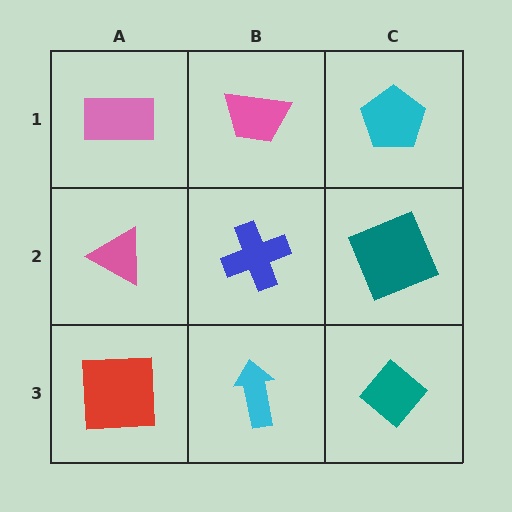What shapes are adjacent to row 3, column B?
A blue cross (row 2, column B), a red square (row 3, column A), a teal diamond (row 3, column C).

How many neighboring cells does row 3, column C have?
2.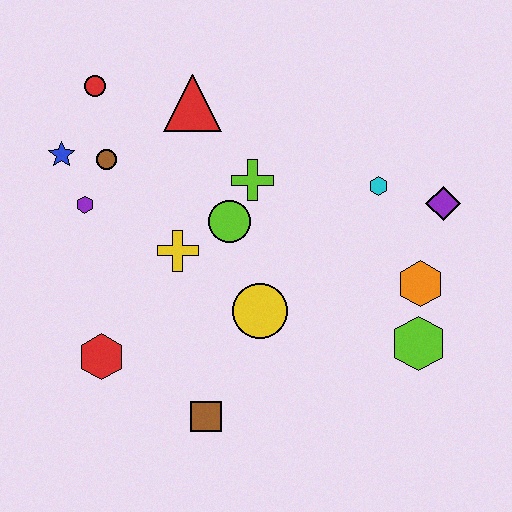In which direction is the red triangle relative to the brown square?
The red triangle is above the brown square.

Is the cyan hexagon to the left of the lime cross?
No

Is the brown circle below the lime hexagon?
No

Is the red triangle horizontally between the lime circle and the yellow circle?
No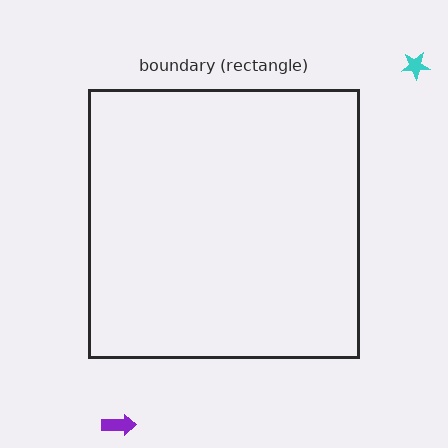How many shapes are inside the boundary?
0 inside, 2 outside.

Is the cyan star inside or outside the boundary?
Outside.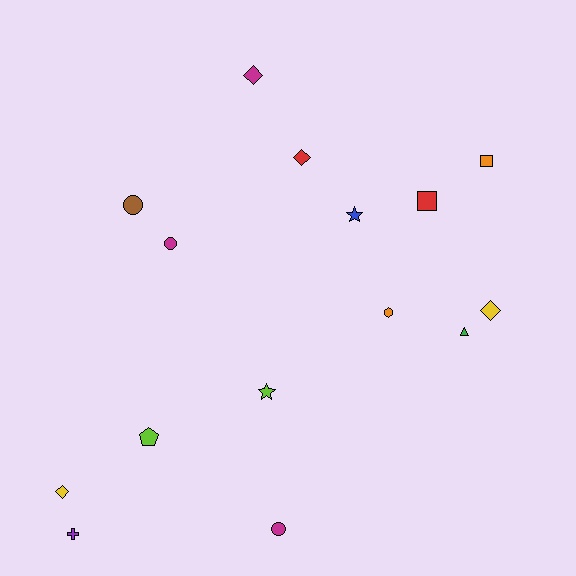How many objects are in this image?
There are 15 objects.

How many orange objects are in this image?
There are 2 orange objects.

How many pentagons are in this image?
There is 1 pentagon.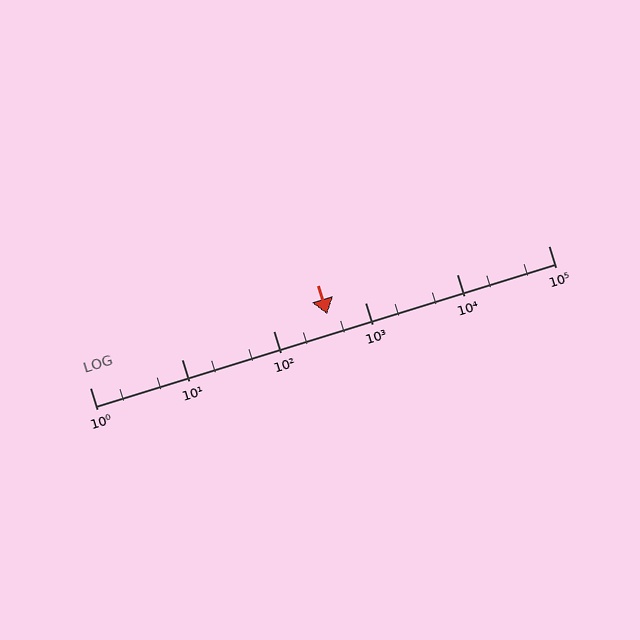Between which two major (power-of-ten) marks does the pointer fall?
The pointer is between 100 and 1000.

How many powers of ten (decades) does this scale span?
The scale spans 5 decades, from 1 to 100000.